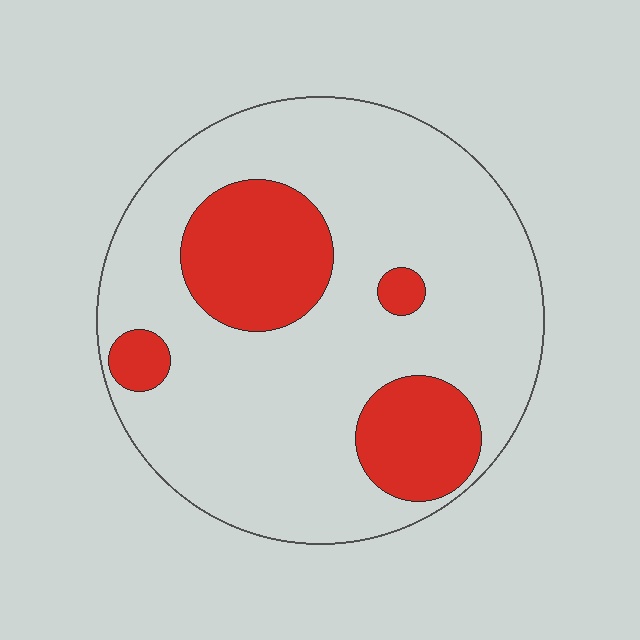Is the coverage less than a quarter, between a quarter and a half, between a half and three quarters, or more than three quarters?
Less than a quarter.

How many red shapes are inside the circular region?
4.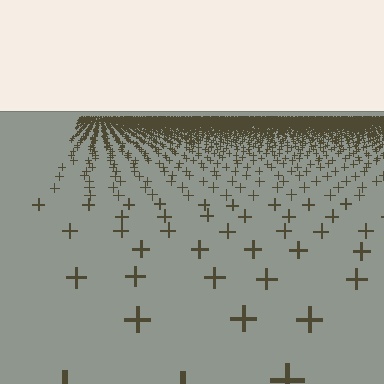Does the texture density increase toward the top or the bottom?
Density increases toward the top.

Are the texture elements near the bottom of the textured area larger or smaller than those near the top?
Larger. Near the bottom, elements are closer to the viewer and appear at a bigger on-screen size.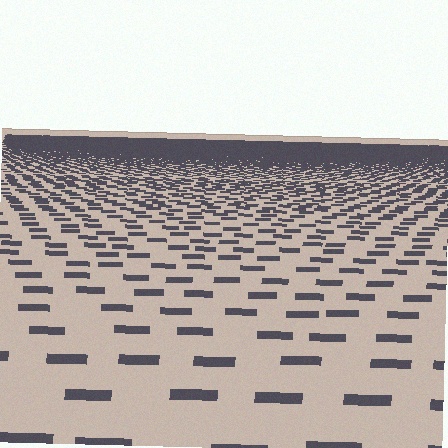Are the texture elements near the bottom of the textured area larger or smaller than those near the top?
Larger. Near the bottom, elements are closer to the viewer and appear at a bigger on-screen size.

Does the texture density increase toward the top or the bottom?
Density increases toward the top.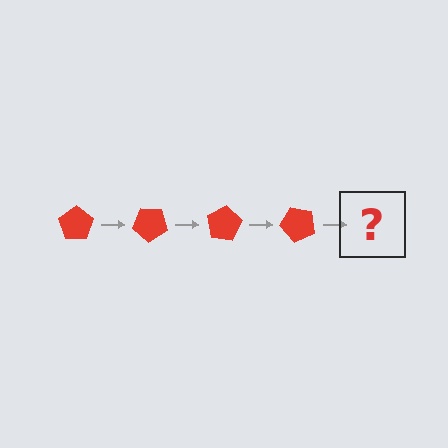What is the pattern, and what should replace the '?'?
The pattern is that the pentagon rotates 40 degrees each step. The '?' should be a red pentagon rotated 160 degrees.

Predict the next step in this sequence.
The next step is a red pentagon rotated 160 degrees.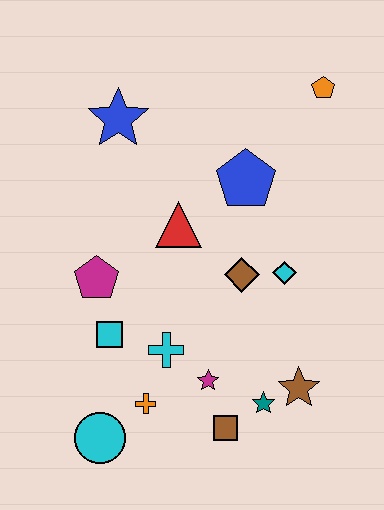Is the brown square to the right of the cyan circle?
Yes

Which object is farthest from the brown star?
The blue star is farthest from the brown star.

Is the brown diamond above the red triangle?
No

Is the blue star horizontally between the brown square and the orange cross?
No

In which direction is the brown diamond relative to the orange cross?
The brown diamond is above the orange cross.